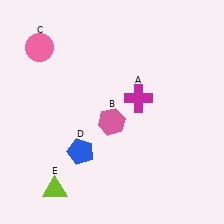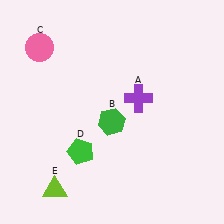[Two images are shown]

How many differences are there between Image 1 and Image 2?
There are 3 differences between the two images.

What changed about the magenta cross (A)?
In Image 1, A is magenta. In Image 2, it changed to purple.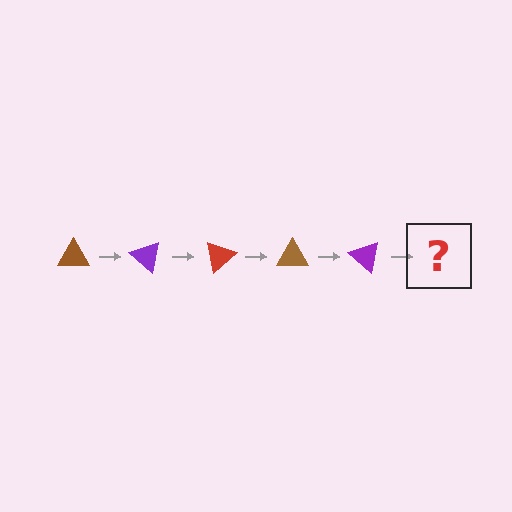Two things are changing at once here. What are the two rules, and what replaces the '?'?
The two rules are that it rotates 40 degrees each step and the color cycles through brown, purple, and red. The '?' should be a red triangle, rotated 200 degrees from the start.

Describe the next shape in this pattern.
It should be a red triangle, rotated 200 degrees from the start.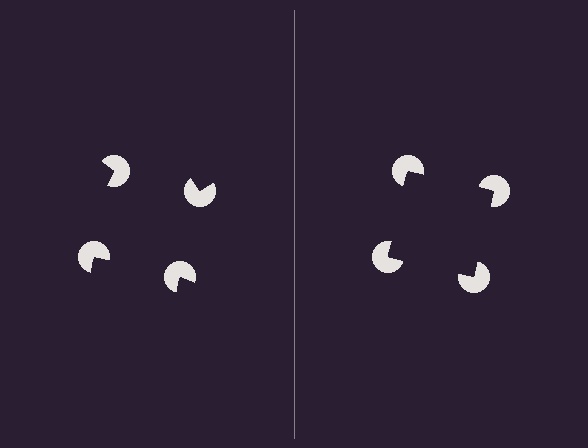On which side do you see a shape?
An illusory square appears on the right side. On the left side the wedge cuts are rotated, so no coherent shape forms.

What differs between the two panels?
The pac-man discs are positioned identically on both sides; only the wedge orientations differ. On the right they align to a square; on the left they are misaligned.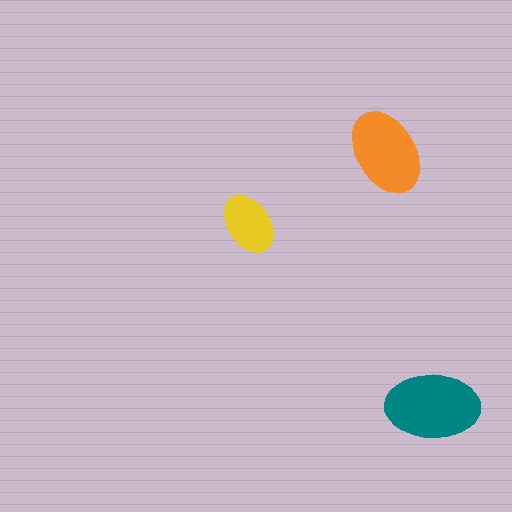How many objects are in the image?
There are 3 objects in the image.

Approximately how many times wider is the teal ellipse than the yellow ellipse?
About 1.5 times wider.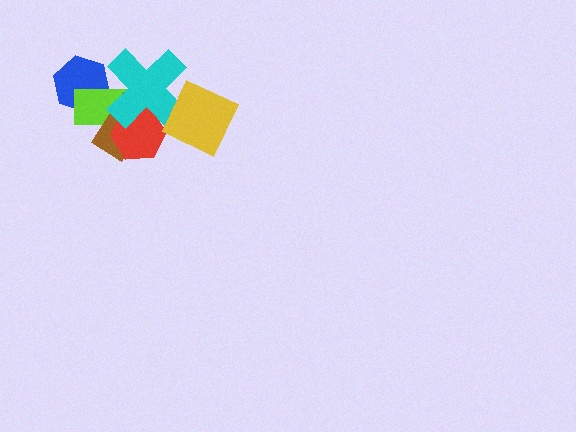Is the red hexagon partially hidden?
Yes, it is partially covered by another shape.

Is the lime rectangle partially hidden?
Yes, it is partially covered by another shape.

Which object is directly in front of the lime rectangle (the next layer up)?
The brown rectangle is directly in front of the lime rectangle.